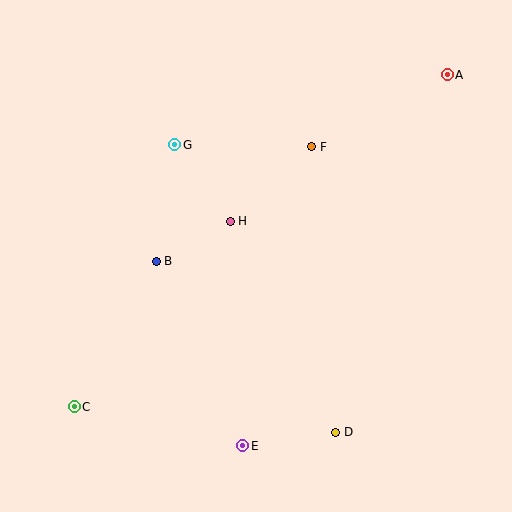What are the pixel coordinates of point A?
Point A is at (447, 75).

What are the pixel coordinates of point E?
Point E is at (243, 446).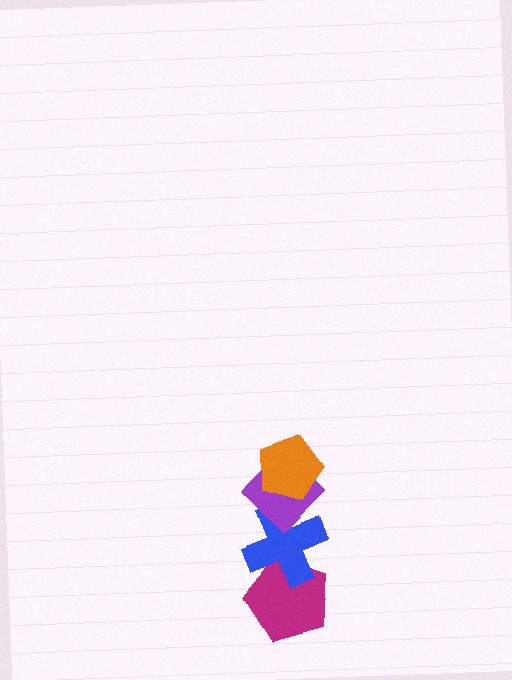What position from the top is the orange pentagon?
The orange pentagon is 1st from the top.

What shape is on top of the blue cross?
The purple diamond is on top of the blue cross.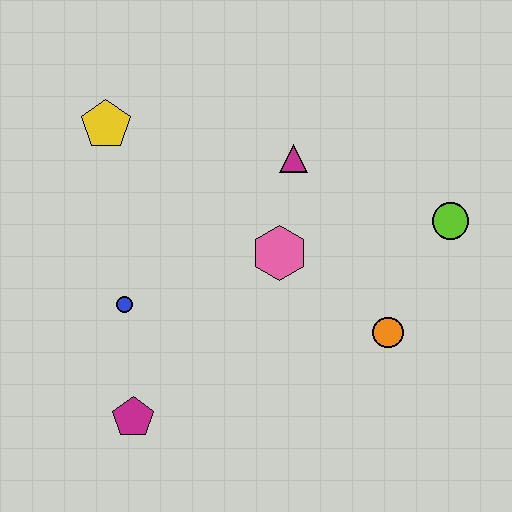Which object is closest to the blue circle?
The magenta pentagon is closest to the blue circle.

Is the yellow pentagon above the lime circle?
Yes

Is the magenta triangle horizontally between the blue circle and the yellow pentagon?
No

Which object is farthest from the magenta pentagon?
The lime circle is farthest from the magenta pentagon.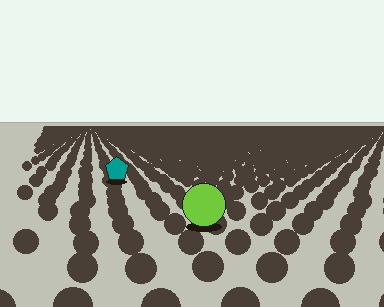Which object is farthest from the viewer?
The teal pentagon is farthest from the viewer. It appears smaller and the ground texture around it is denser.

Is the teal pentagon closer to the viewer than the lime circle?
No. The lime circle is closer — you can tell from the texture gradient: the ground texture is coarser near it.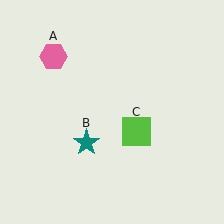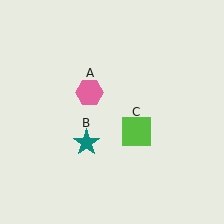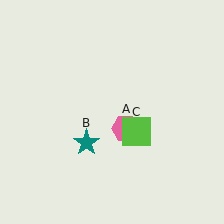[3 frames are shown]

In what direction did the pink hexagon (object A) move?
The pink hexagon (object A) moved down and to the right.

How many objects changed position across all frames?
1 object changed position: pink hexagon (object A).